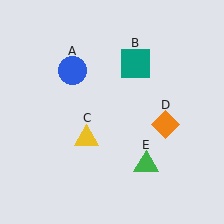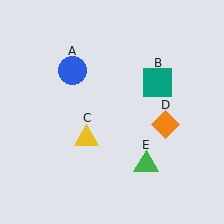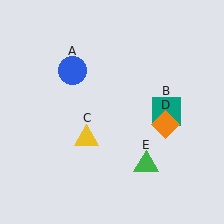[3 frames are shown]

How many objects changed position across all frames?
1 object changed position: teal square (object B).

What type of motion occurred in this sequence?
The teal square (object B) rotated clockwise around the center of the scene.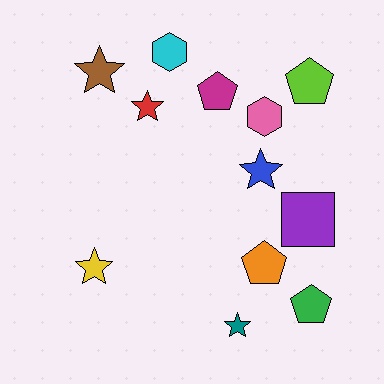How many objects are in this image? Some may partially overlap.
There are 12 objects.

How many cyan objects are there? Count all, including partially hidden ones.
There is 1 cyan object.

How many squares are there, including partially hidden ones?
There is 1 square.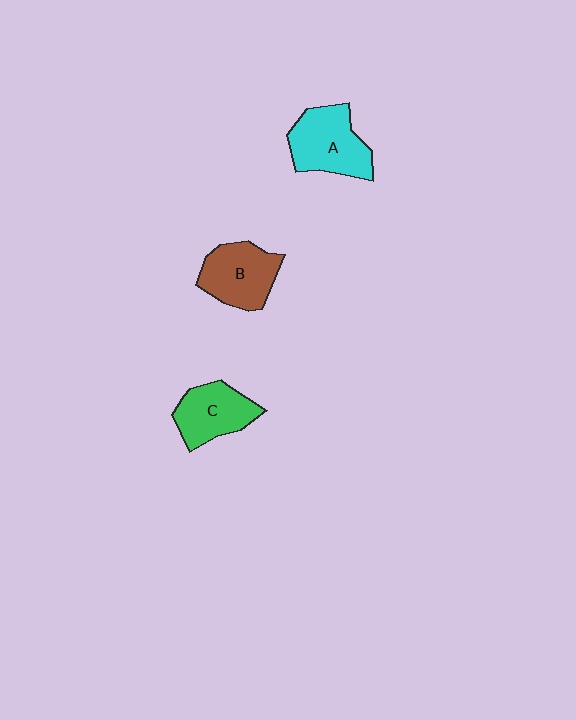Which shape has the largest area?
Shape A (cyan).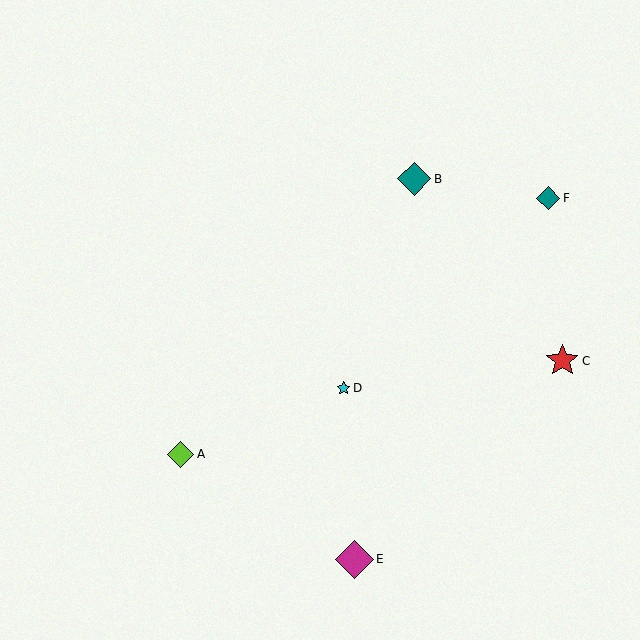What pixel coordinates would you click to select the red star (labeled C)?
Click at (562, 361) to select the red star C.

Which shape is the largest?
The magenta diamond (labeled E) is the largest.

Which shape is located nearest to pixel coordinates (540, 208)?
The teal diamond (labeled F) at (548, 198) is nearest to that location.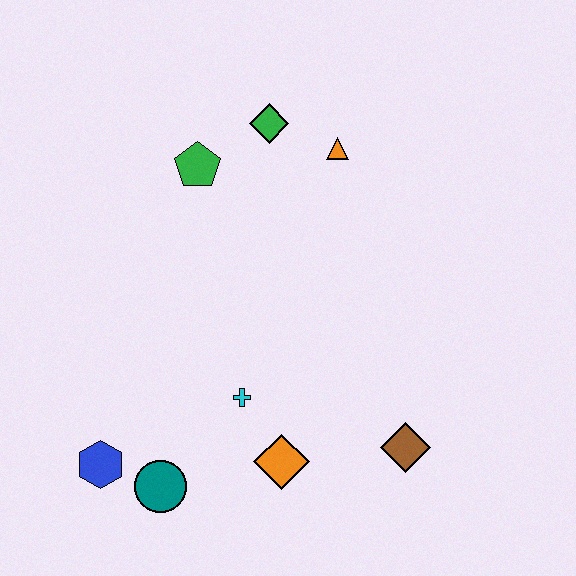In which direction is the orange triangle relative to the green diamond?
The orange triangle is to the right of the green diamond.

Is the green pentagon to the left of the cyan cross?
Yes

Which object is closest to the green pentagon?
The green diamond is closest to the green pentagon.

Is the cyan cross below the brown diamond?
No